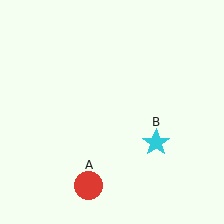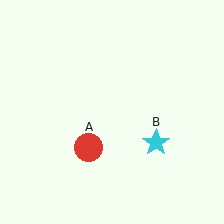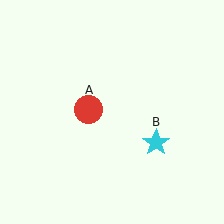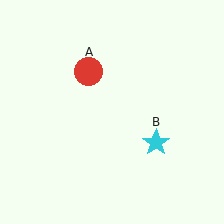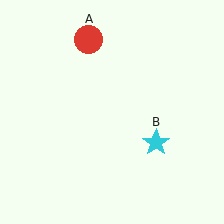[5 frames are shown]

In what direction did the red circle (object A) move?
The red circle (object A) moved up.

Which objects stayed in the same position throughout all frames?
Cyan star (object B) remained stationary.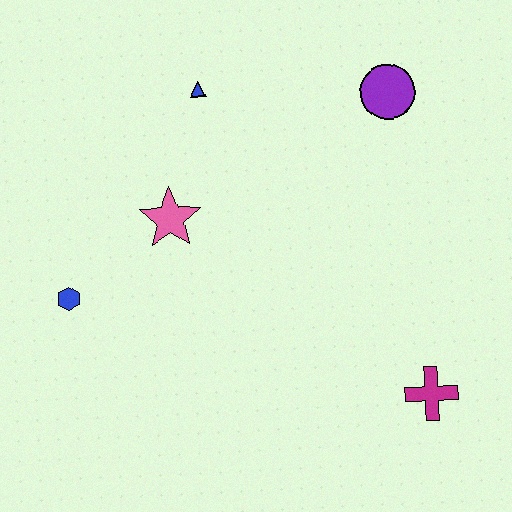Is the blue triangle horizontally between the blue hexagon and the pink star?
No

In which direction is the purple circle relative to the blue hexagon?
The purple circle is to the right of the blue hexagon.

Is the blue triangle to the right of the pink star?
Yes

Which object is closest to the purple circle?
The blue triangle is closest to the purple circle.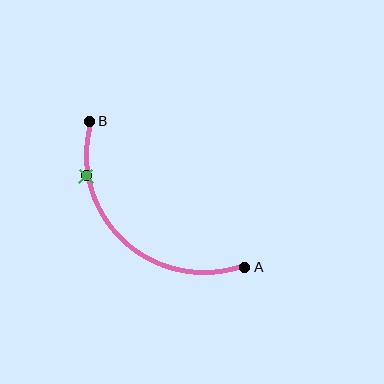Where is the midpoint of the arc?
The arc midpoint is the point on the curve farthest from the straight line joining A and B. It sits below and to the left of that line.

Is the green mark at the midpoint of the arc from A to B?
No. The green mark lies on the arc but is closer to endpoint B. The arc midpoint would be at the point on the curve equidistant along the arc from both A and B.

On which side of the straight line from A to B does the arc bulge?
The arc bulges below and to the left of the straight line connecting A and B.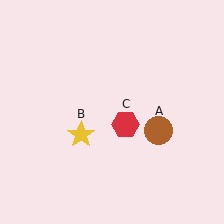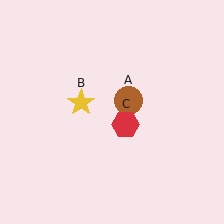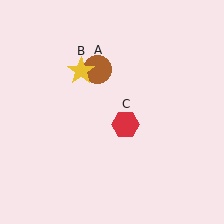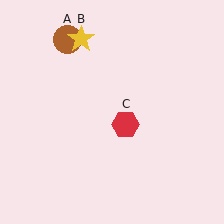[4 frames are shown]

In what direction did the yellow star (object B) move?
The yellow star (object B) moved up.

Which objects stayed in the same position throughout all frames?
Red hexagon (object C) remained stationary.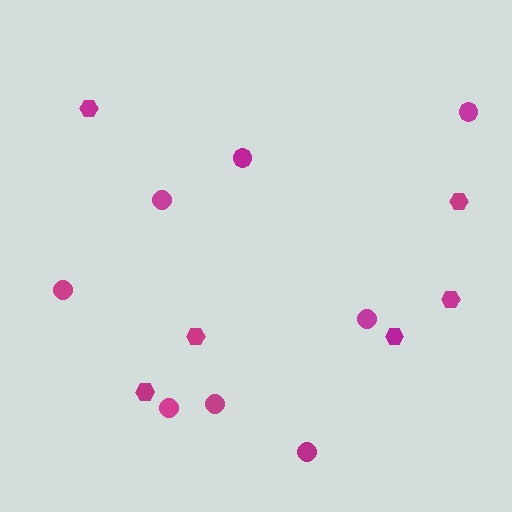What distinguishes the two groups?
There are 2 groups: one group of circles (8) and one group of hexagons (6).